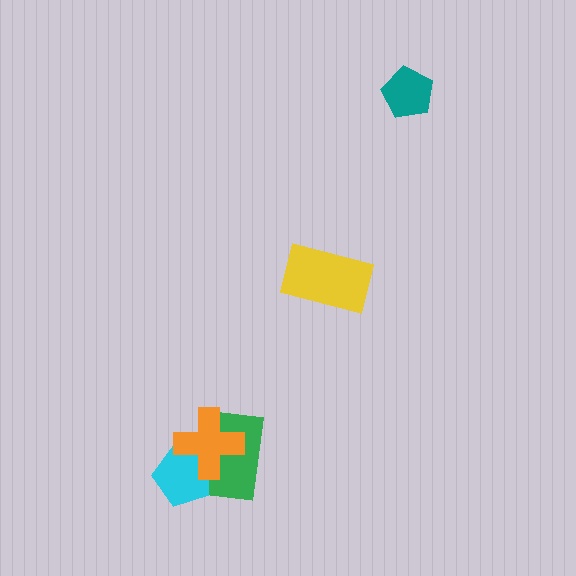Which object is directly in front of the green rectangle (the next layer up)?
The cyan pentagon is directly in front of the green rectangle.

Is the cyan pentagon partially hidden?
Yes, it is partially covered by another shape.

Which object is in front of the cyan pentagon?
The orange cross is in front of the cyan pentagon.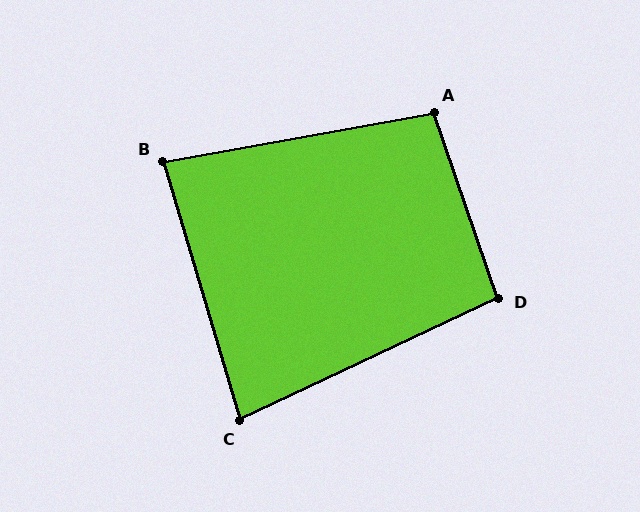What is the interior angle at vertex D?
Approximately 96 degrees (obtuse).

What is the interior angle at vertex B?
Approximately 84 degrees (acute).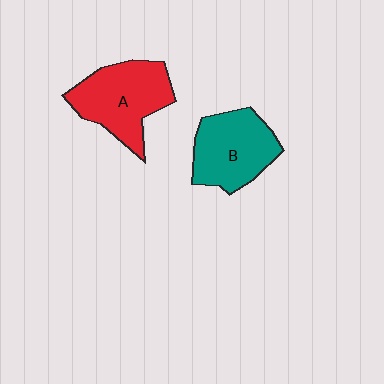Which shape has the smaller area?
Shape B (teal).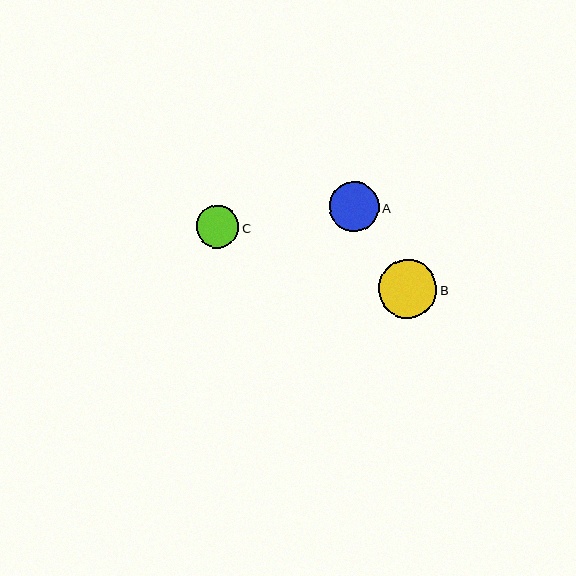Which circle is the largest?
Circle B is the largest with a size of approximately 58 pixels.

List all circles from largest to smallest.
From largest to smallest: B, A, C.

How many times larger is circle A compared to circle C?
Circle A is approximately 1.2 times the size of circle C.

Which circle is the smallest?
Circle C is the smallest with a size of approximately 43 pixels.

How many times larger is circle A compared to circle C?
Circle A is approximately 1.2 times the size of circle C.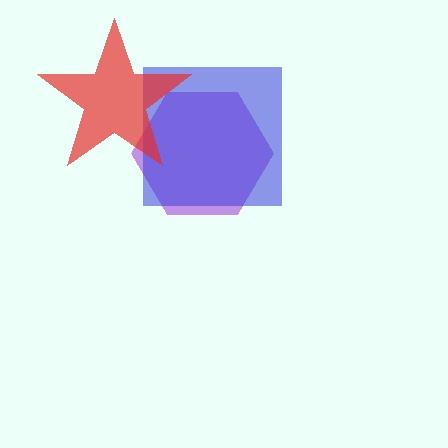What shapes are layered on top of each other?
The layered shapes are: a purple hexagon, a blue square, a red star.